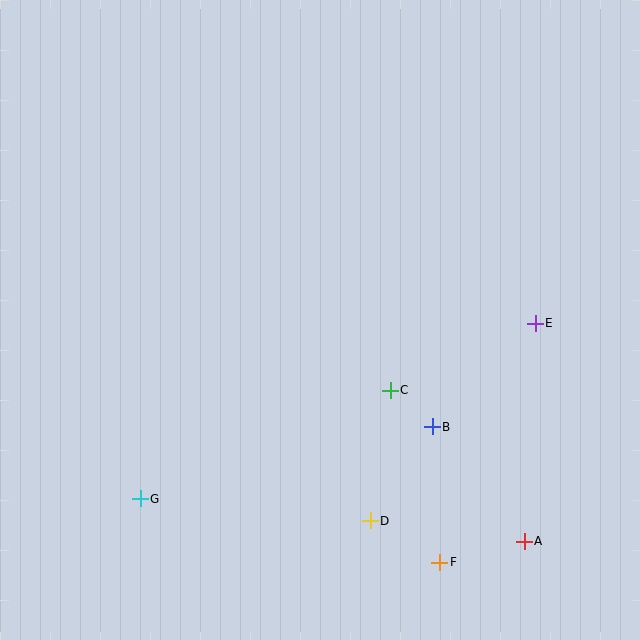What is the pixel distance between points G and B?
The distance between G and B is 301 pixels.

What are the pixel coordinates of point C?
Point C is at (390, 390).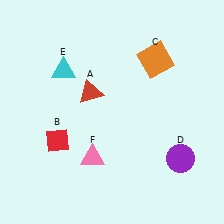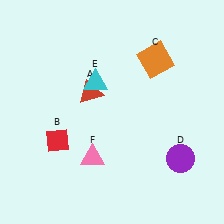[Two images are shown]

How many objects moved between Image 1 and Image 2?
1 object moved between the two images.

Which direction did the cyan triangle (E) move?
The cyan triangle (E) moved right.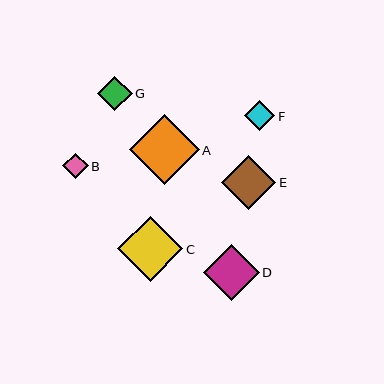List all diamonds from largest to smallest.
From largest to smallest: A, C, D, E, G, F, B.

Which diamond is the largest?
Diamond A is the largest with a size of approximately 70 pixels.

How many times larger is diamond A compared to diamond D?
Diamond A is approximately 1.3 times the size of diamond D.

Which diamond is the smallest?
Diamond B is the smallest with a size of approximately 25 pixels.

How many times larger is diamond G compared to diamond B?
Diamond G is approximately 1.4 times the size of diamond B.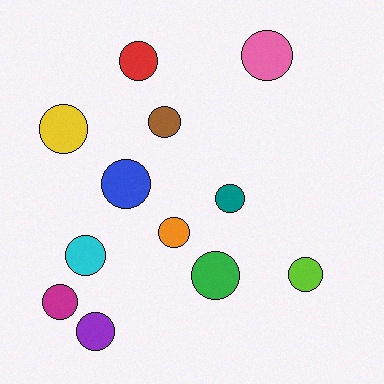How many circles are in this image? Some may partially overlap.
There are 12 circles.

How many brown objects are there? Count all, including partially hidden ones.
There is 1 brown object.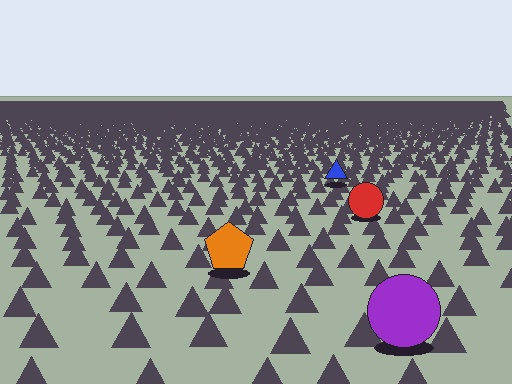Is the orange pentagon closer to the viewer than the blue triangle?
Yes. The orange pentagon is closer — you can tell from the texture gradient: the ground texture is coarser near it.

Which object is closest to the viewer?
The purple circle is closest. The texture marks near it are larger and more spread out.